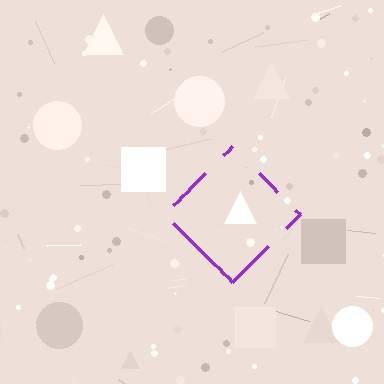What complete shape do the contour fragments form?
The contour fragments form a diamond.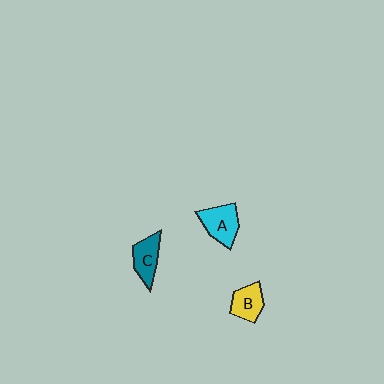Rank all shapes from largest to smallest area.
From largest to smallest: A (cyan), C (teal), B (yellow).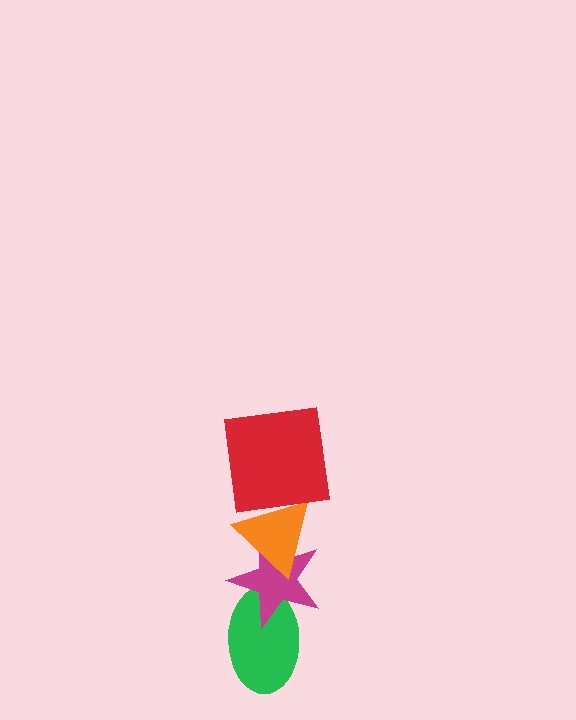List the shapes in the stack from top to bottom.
From top to bottom: the red square, the orange triangle, the magenta star, the green ellipse.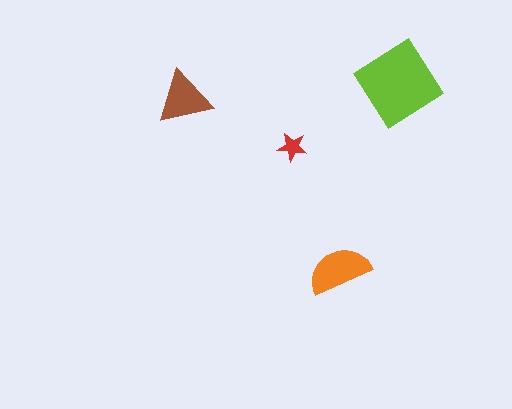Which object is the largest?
The lime diamond.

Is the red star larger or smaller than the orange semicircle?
Smaller.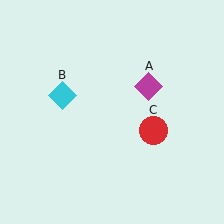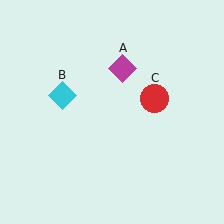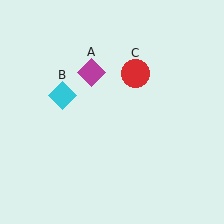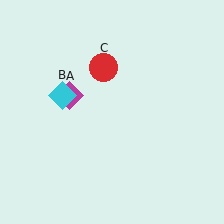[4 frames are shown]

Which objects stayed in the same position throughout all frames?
Cyan diamond (object B) remained stationary.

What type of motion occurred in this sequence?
The magenta diamond (object A), red circle (object C) rotated counterclockwise around the center of the scene.